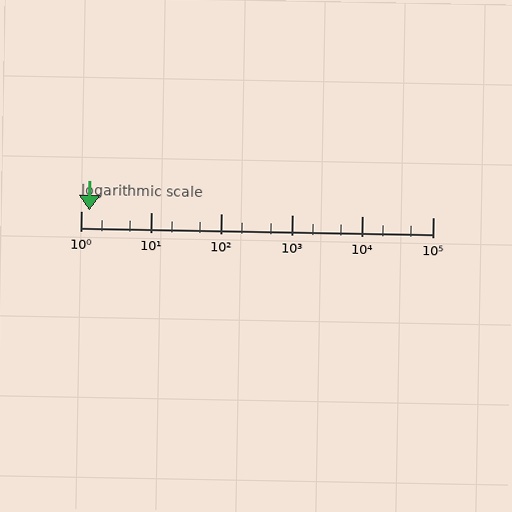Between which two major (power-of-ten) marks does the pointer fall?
The pointer is between 1 and 10.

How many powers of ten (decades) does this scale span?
The scale spans 5 decades, from 1 to 100000.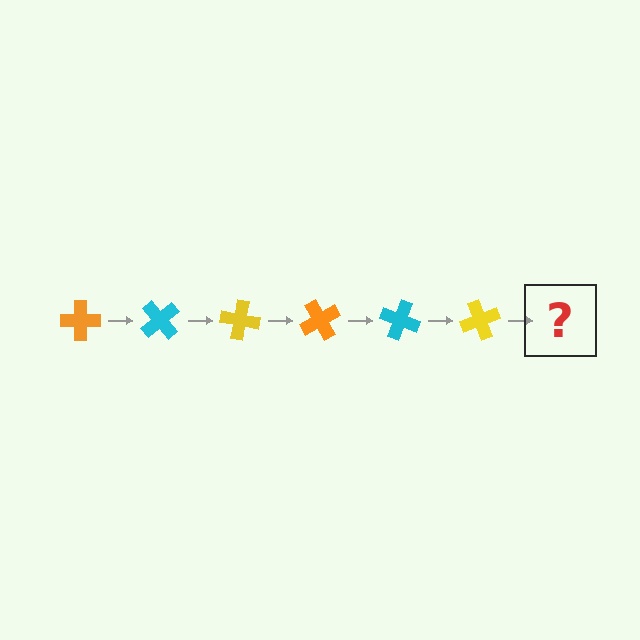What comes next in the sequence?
The next element should be an orange cross, rotated 300 degrees from the start.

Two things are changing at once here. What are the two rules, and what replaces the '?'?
The two rules are that it rotates 50 degrees each step and the color cycles through orange, cyan, and yellow. The '?' should be an orange cross, rotated 300 degrees from the start.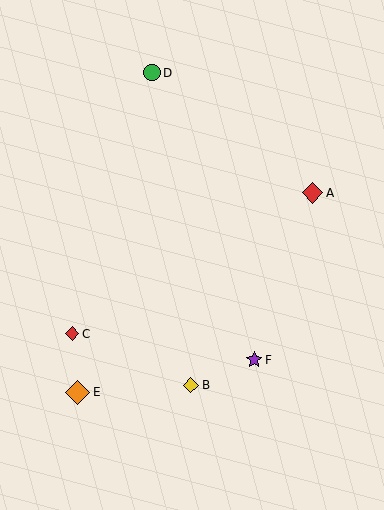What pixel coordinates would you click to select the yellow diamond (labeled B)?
Click at (191, 385) to select the yellow diamond B.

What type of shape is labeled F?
Shape F is a purple star.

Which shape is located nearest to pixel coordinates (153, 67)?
The green circle (labeled D) at (152, 73) is nearest to that location.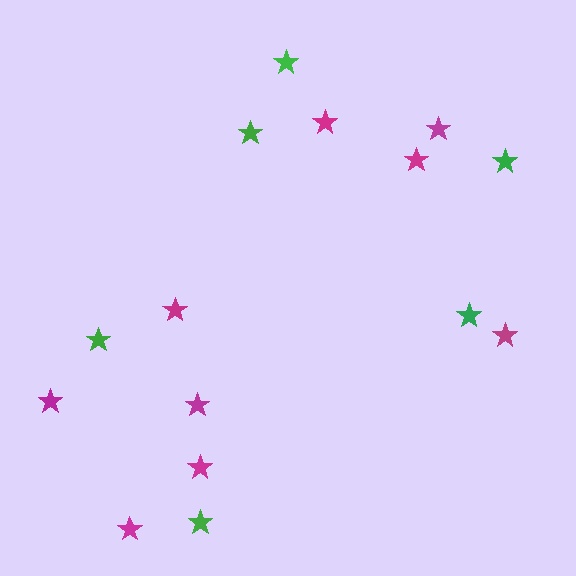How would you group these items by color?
There are 2 groups: one group of magenta stars (9) and one group of green stars (6).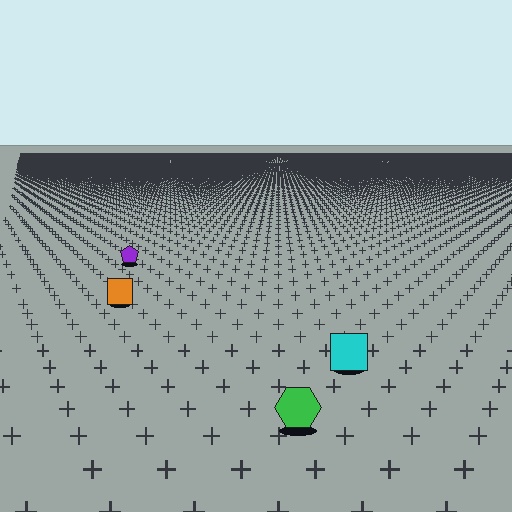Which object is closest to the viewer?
The green hexagon is closest. The texture marks near it are larger and more spread out.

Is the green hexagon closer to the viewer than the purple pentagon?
Yes. The green hexagon is closer — you can tell from the texture gradient: the ground texture is coarser near it.